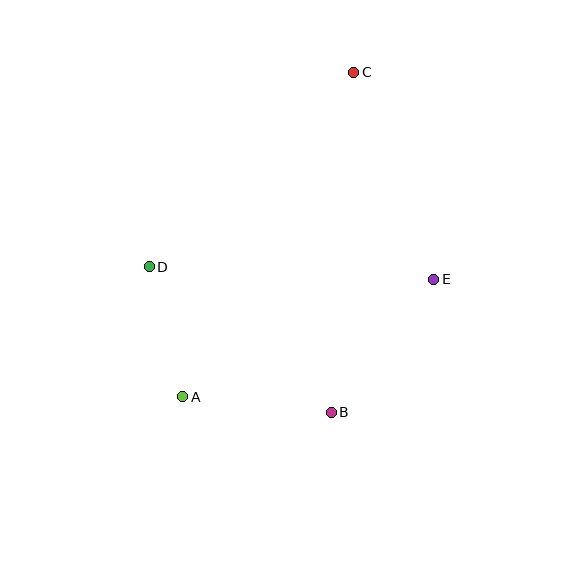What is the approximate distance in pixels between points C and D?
The distance between C and D is approximately 282 pixels.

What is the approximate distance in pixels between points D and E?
The distance between D and E is approximately 285 pixels.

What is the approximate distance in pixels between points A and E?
The distance between A and E is approximately 277 pixels.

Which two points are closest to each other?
Points A and D are closest to each other.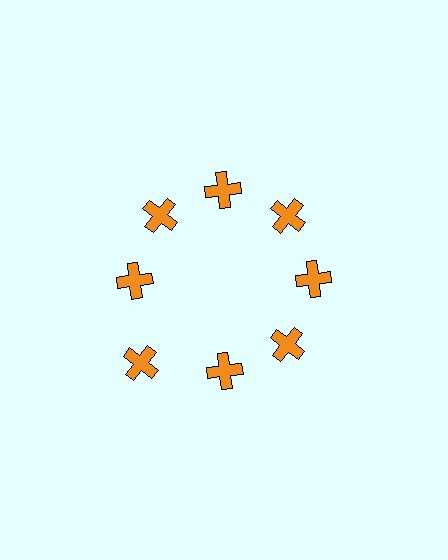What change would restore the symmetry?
The symmetry would be restored by moving it inward, back onto the ring so that all 8 crosses sit at equal angles and equal distance from the center.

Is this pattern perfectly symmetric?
No. The 8 orange crosses are arranged in a ring, but one element near the 8 o'clock position is pushed outward from the center, breaking the 8-fold rotational symmetry.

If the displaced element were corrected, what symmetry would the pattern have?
It would have 8-fold rotational symmetry — the pattern would map onto itself every 45 degrees.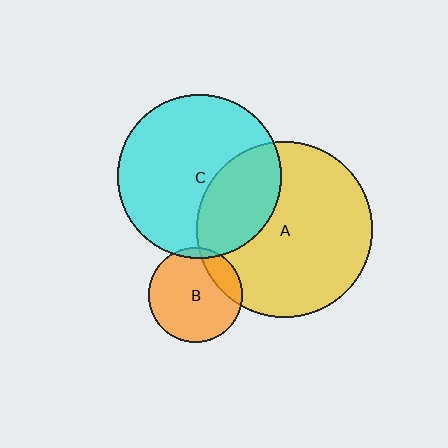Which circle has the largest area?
Circle A (yellow).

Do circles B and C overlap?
Yes.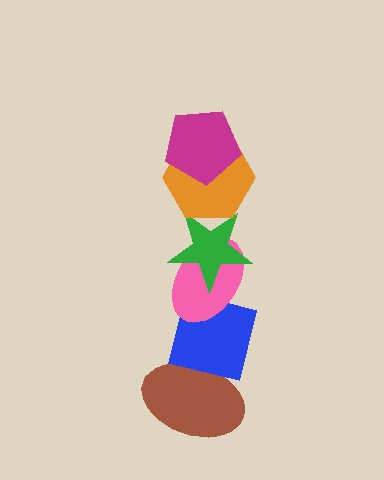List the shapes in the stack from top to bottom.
From top to bottom: the magenta pentagon, the orange hexagon, the green star, the pink ellipse, the blue square, the brown ellipse.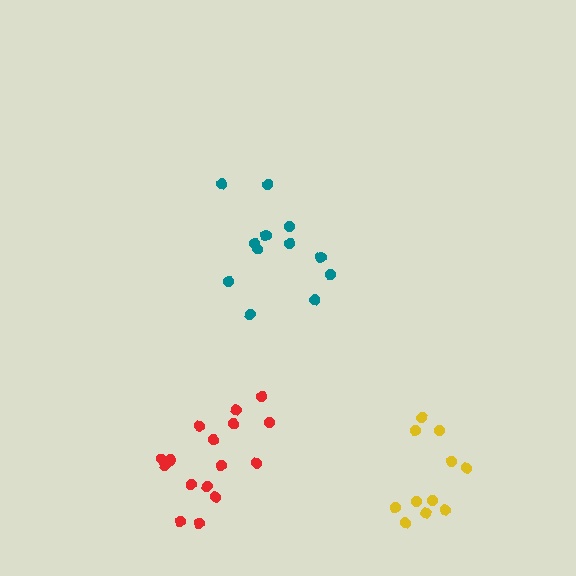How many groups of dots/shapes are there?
There are 3 groups.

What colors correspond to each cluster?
The clusters are colored: red, teal, yellow.